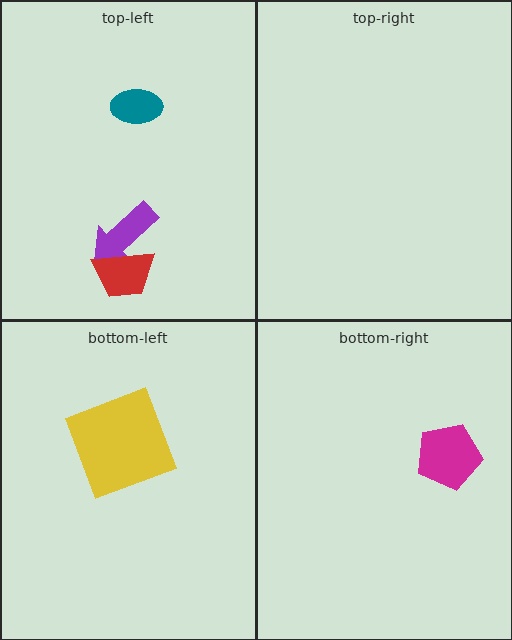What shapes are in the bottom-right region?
The magenta pentagon.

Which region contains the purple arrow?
The top-left region.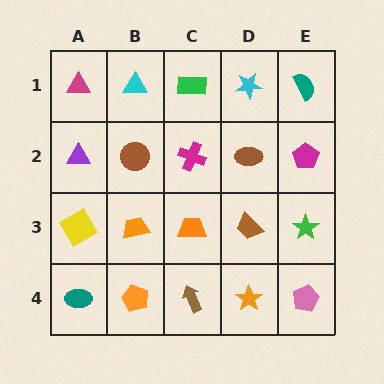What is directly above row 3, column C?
A magenta cross.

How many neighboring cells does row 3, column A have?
3.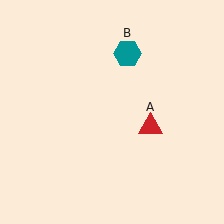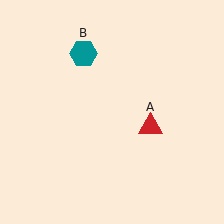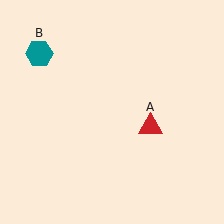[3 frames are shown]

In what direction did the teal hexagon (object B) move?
The teal hexagon (object B) moved left.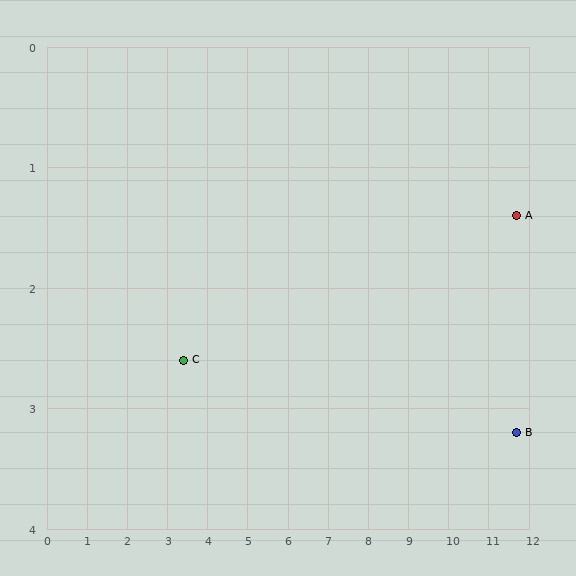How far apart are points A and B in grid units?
Points A and B are about 1.8 grid units apart.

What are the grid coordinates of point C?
Point C is at approximately (3.4, 2.6).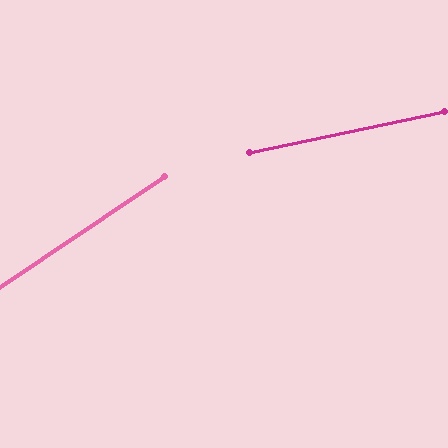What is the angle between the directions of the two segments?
Approximately 22 degrees.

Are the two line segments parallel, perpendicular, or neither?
Neither parallel nor perpendicular — they differ by about 22°.